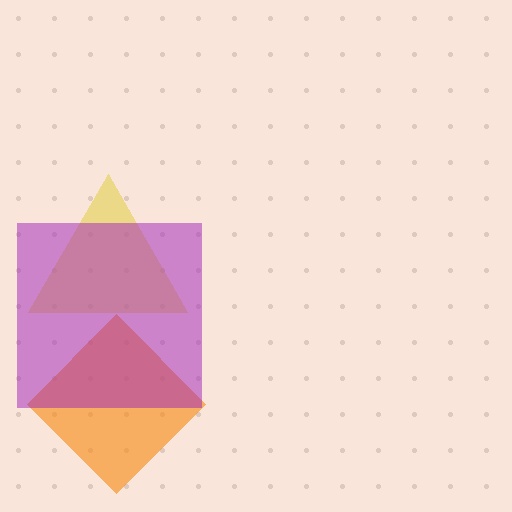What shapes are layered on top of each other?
The layered shapes are: an orange diamond, a yellow triangle, a purple square.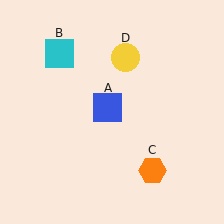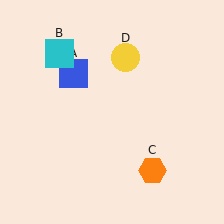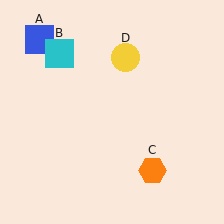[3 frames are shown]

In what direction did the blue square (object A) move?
The blue square (object A) moved up and to the left.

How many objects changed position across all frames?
1 object changed position: blue square (object A).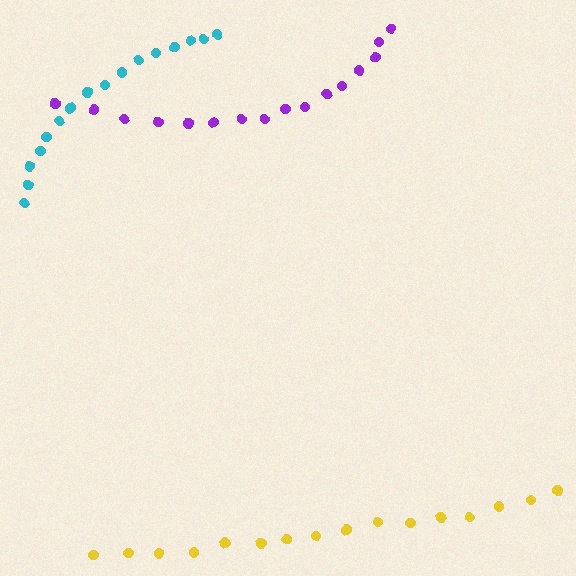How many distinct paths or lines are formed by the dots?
There are 3 distinct paths.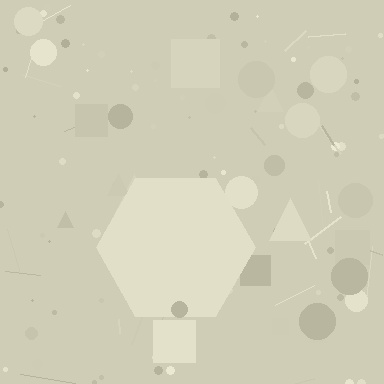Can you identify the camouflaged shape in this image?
The camouflaged shape is a hexagon.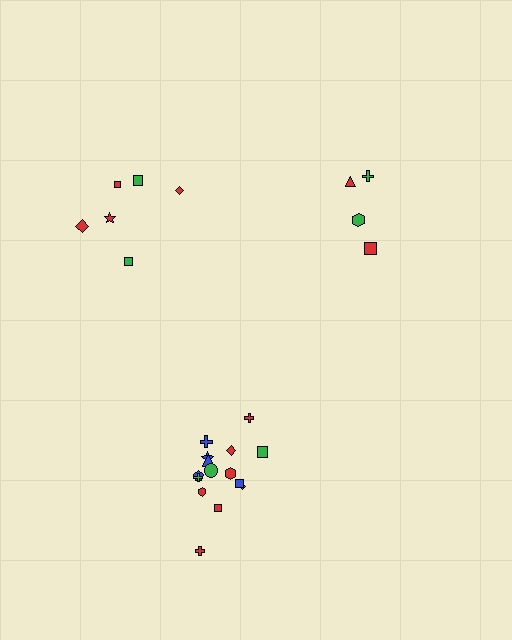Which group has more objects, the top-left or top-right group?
The top-left group.